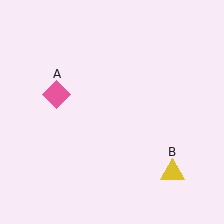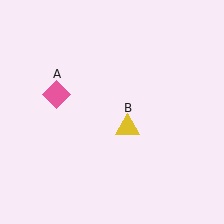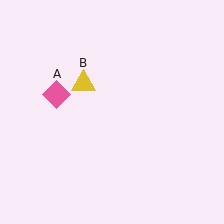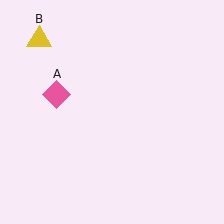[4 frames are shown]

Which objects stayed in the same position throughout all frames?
Pink diamond (object A) remained stationary.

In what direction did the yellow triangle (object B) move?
The yellow triangle (object B) moved up and to the left.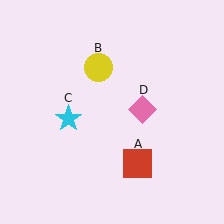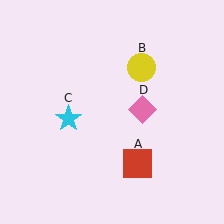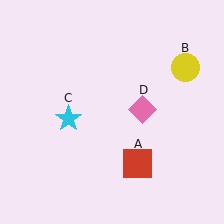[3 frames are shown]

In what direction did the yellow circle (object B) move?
The yellow circle (object B) moved right.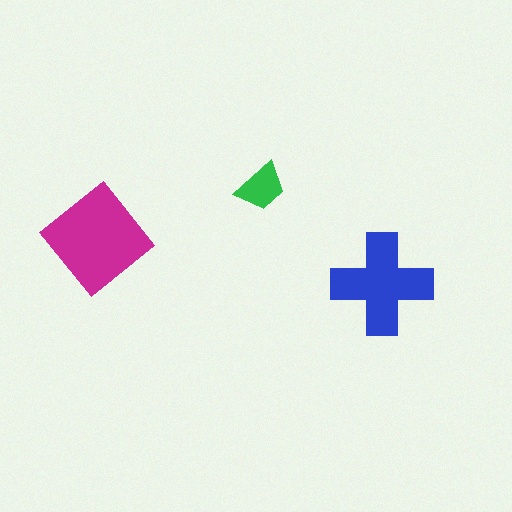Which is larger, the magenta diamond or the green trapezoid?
The magenta diamond.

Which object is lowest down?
The blue cross is bottommost.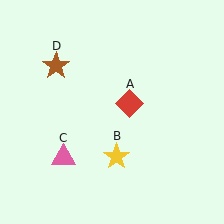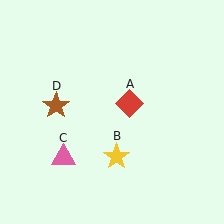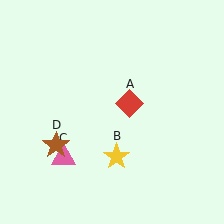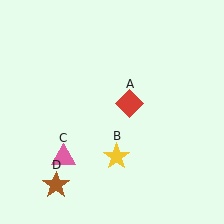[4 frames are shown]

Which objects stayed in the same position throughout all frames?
Red diamond (object A) and yellow star (object B) and pink triangle (object C) remained stationary.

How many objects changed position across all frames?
1 object changed position: brown star (object D).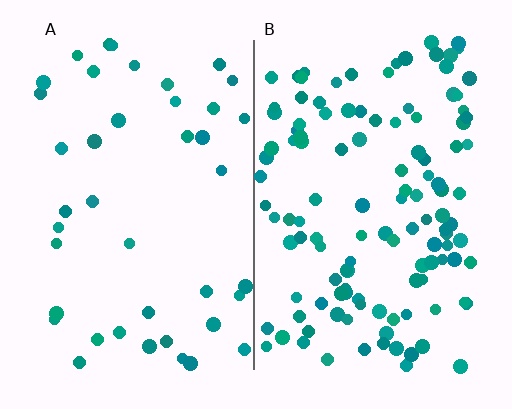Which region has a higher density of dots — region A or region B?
B (the right).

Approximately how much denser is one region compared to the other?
Approximately 3.0× — region B over region A.